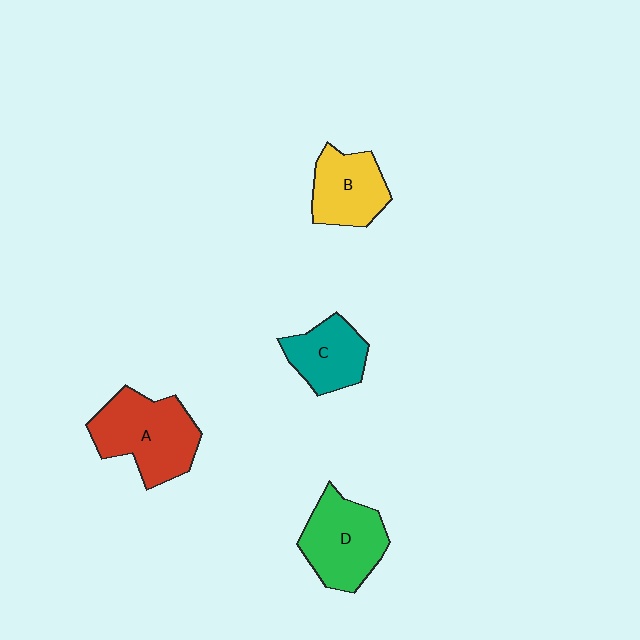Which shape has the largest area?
Shape A (red).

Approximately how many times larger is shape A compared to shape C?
Approximately 1.6 times.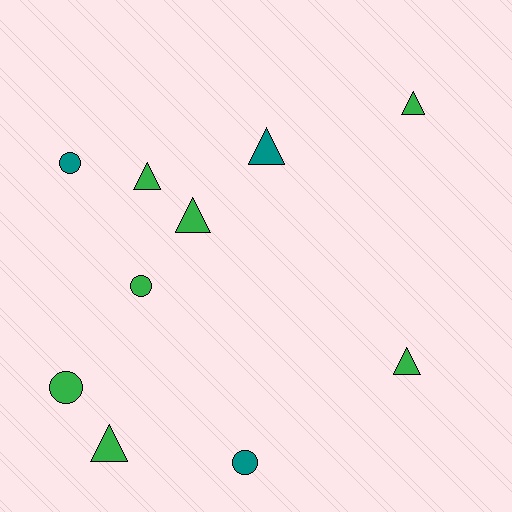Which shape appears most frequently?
Triangle, with 6 objects.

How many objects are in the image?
There are 10 objects.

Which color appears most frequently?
Green, with 7 objects.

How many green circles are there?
There are 2 green circles.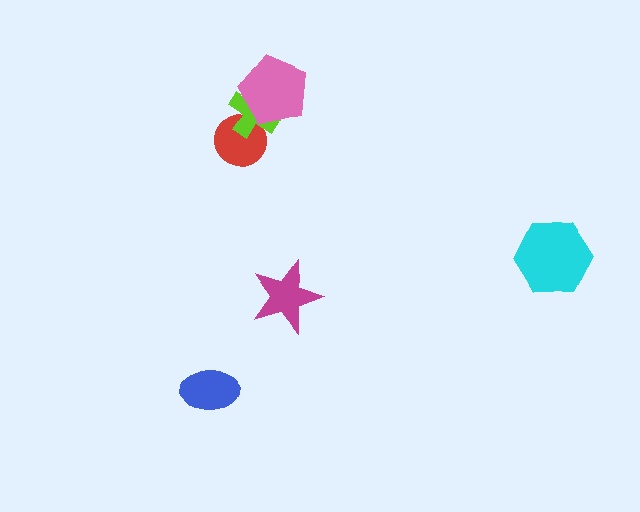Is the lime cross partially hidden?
Yes, it is partially covered by another shape.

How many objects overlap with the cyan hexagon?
0 objects overlap with the cyan hexagon.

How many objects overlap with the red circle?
1 object overlaps with the red circle.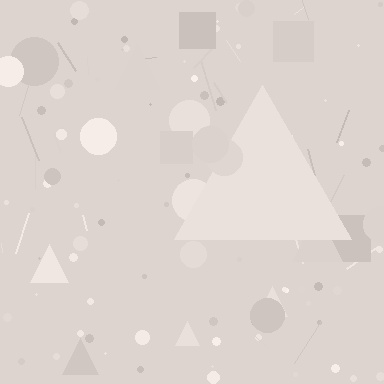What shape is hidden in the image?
A triangle is hidden in the image.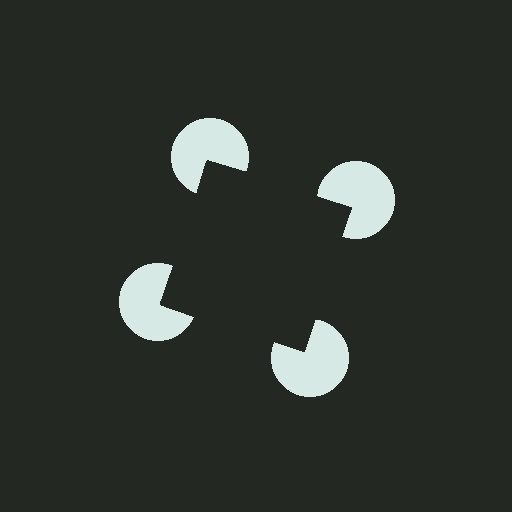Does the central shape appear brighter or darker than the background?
It typically appears slightly darker than the background, even though no actual brightness change is drawn.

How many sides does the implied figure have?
4 sides.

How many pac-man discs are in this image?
There are 4 — one at each vertex of the illusory square.